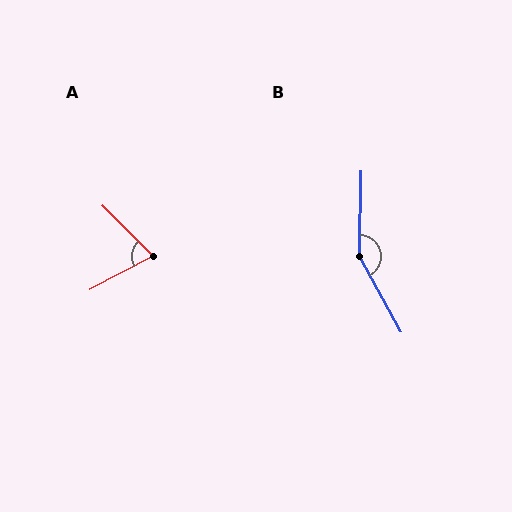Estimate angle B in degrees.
Approximately 150 degrees.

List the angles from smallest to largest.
A (73°), B (150°).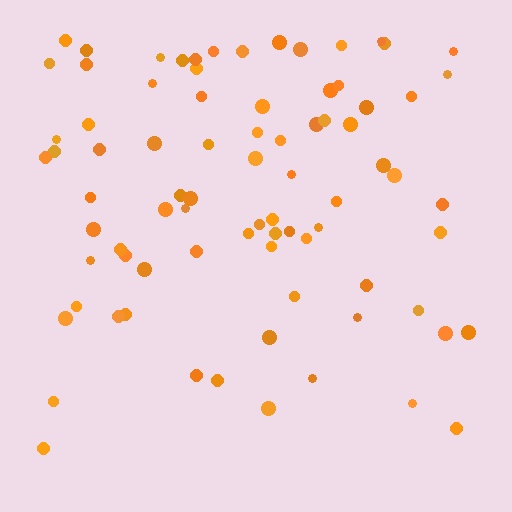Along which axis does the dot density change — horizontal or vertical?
Vertical.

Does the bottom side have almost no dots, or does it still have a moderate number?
Still a moderate number, just noticeably fewer than the top.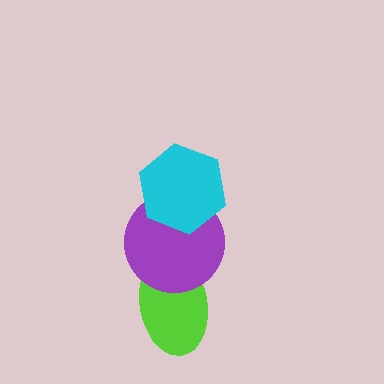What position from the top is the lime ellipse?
The lime ellipse is 3rd from the top.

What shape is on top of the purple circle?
The cyan hexagon is on top of the purple circle.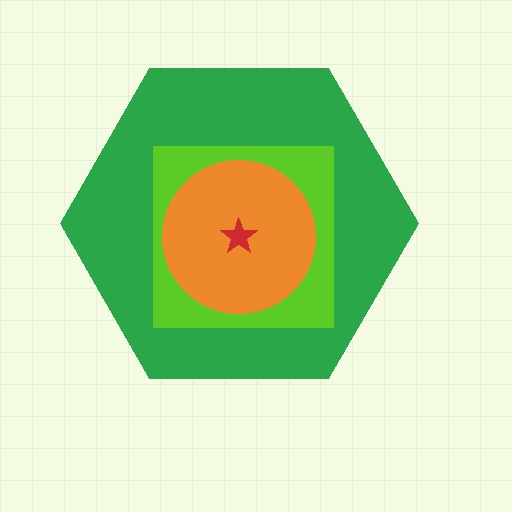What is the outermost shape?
The green hexagon.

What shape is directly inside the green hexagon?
The lime square.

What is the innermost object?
The red star.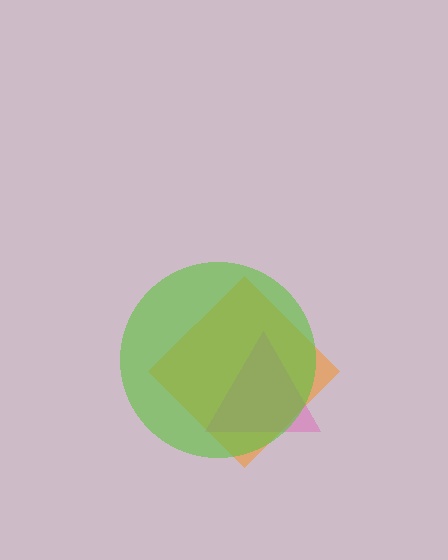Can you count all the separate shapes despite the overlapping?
Yes, there are 3 separate shapes.